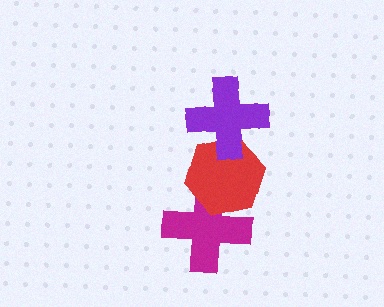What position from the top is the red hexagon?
The red hexagon is 2nd from the top.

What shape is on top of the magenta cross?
The red hexagon is on top of the magenta cross.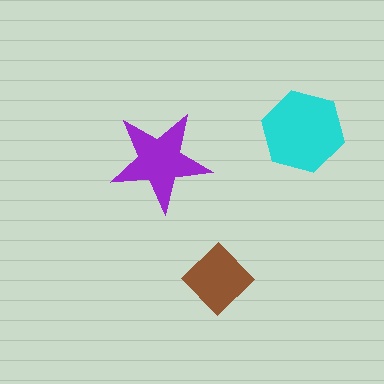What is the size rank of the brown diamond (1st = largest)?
3rd.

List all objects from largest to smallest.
The cyan hexagon, the purple star, the brown diamond.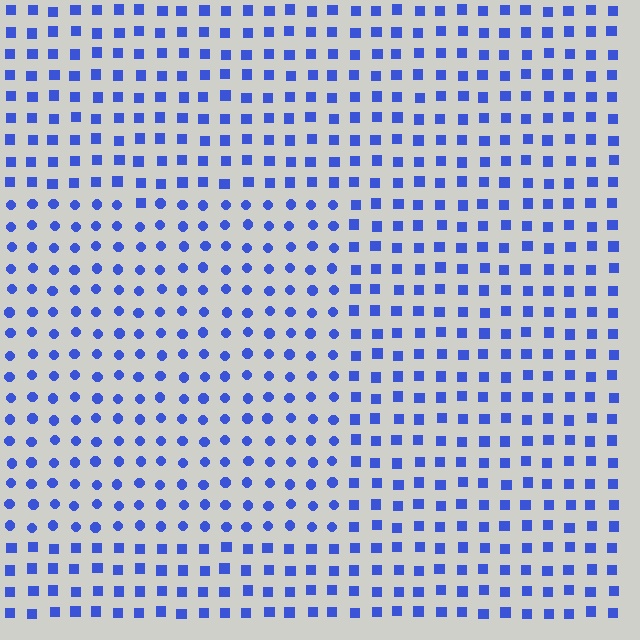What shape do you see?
I see a rectangle.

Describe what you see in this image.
The image is filled with small blue elements arranged in a uniform grid. A rectangle-shaped region contains circles, while the surrounding area contains squares. The boundary is defined purely by the change in element shape.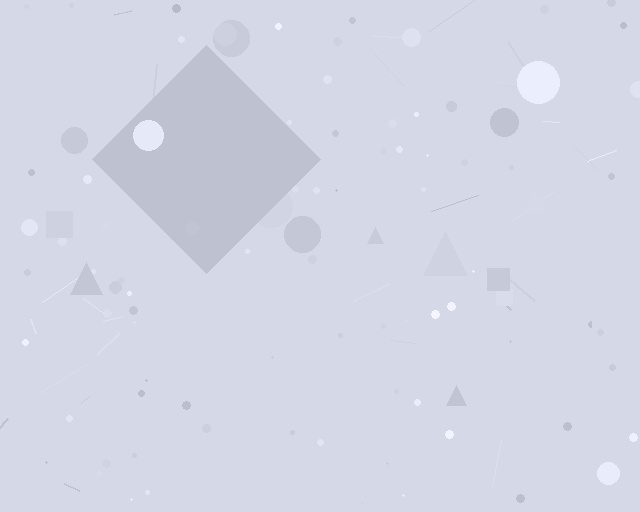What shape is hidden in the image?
A diamond is hidden in the image.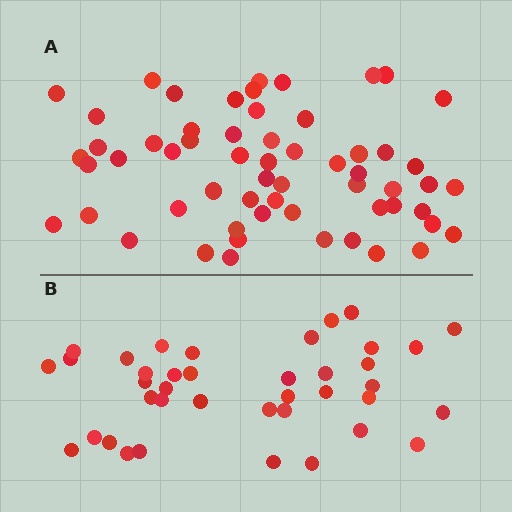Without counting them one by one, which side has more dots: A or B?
Region A (the top region) has more dots.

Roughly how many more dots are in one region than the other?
Region A has approximately 20 more dots than region B.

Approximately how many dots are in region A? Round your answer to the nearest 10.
About 60 dots. (The exact count is 59, which rounds to 60.)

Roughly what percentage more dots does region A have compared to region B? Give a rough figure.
About 50% more.